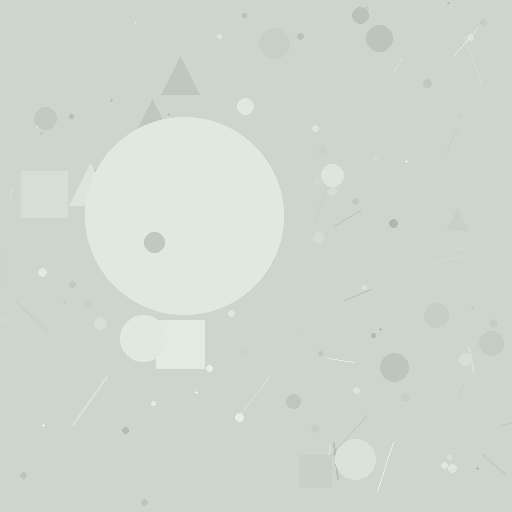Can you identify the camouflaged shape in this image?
The camouflaged shape is a circle.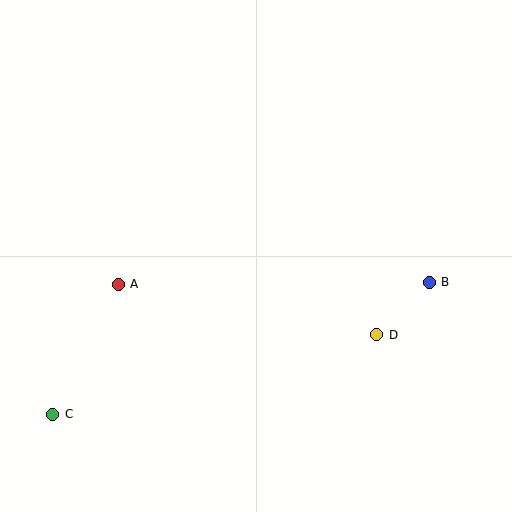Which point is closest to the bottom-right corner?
Point D is closest to the bottom-right corner.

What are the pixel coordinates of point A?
Point A is at (118, 284).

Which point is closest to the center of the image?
Point A at (118, 284) is closest to the center.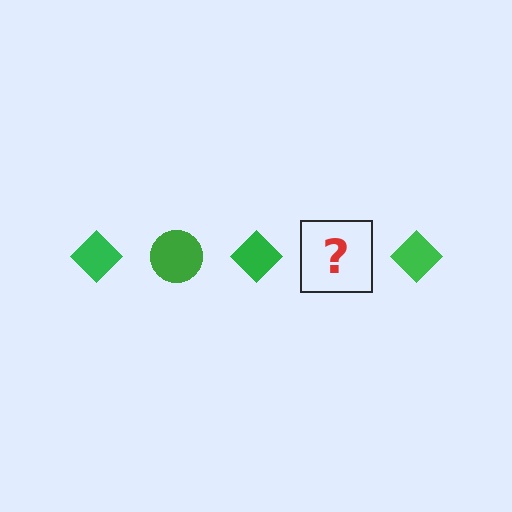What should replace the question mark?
The question mark should be replaced with a green circle.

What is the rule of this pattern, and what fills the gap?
The rule is that the pattern cycles through diamond, circle shapes in green. The gap should be filled with a green circle.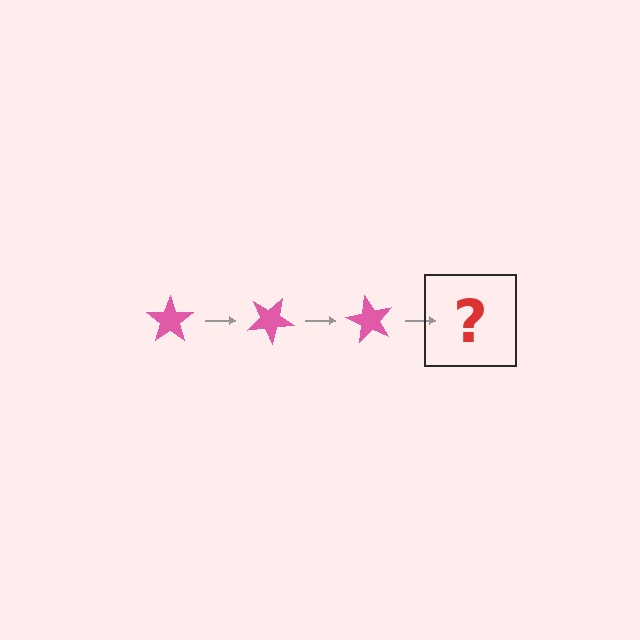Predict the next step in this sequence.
The next step is a pink star rotated 90 degrees.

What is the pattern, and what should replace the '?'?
The pattern is that the star rotates 30 degrees each step. The '?' should be a pink star rotated 90 degrees.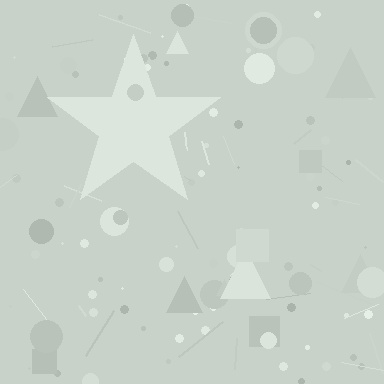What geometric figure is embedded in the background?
A star is embedded in the background.